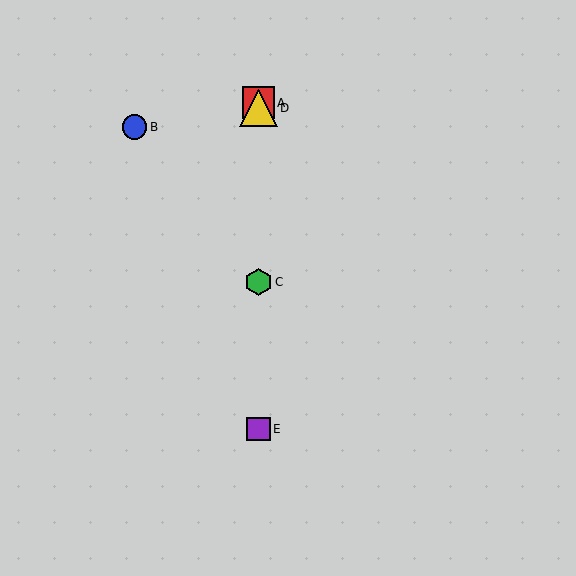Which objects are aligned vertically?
Objects A, C, D, E are aligned vertically.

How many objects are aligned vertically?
4 objects (A, C, D, E) are aligned vertically.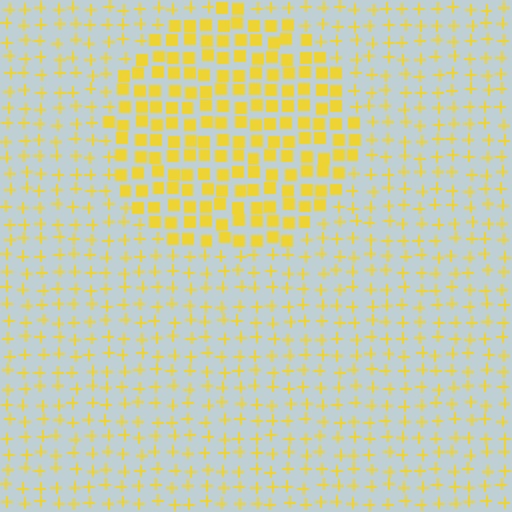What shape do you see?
I see a circle.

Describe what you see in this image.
The image is filled with small yellow elements arranged in a uniform grid. A circle-shaped region contains squares, while the surrounding area contains plus signs. The boundary is defined purely by the change in element shape.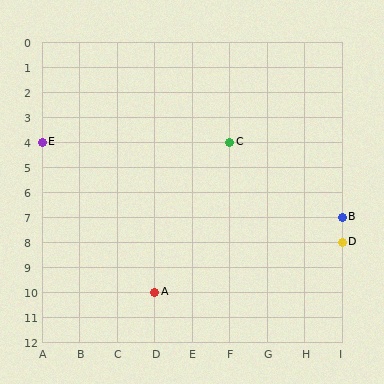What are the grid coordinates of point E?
Point E is at grid coordinates (A, 4).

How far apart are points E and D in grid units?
Points E and D are 8 columns and 4 rows apart (about 8.9 grid units diagonally).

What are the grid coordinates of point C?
Point C is at grid coordinates (F, 4).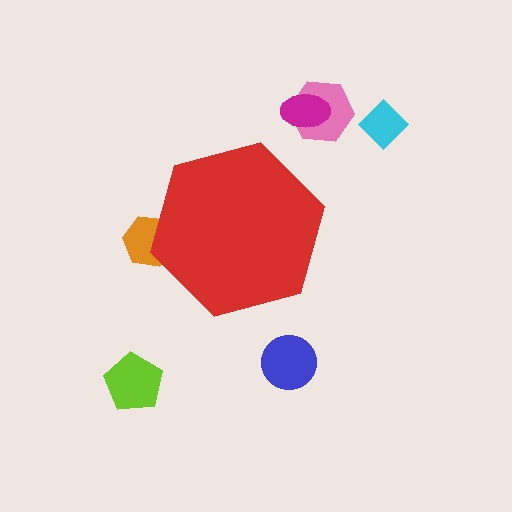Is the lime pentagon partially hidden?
No, the lime pentagon is fully visible.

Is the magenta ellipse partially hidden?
No, the magenta ellipse is fully visible.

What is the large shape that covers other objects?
A red hexagon.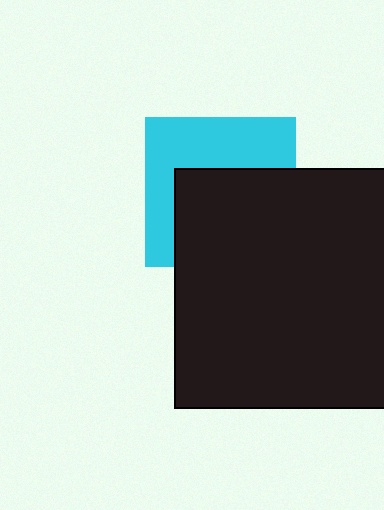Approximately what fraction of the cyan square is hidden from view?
Roughly 54% of the cyan square is hidden behind the black square.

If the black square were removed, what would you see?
You would see the complete cyan square.